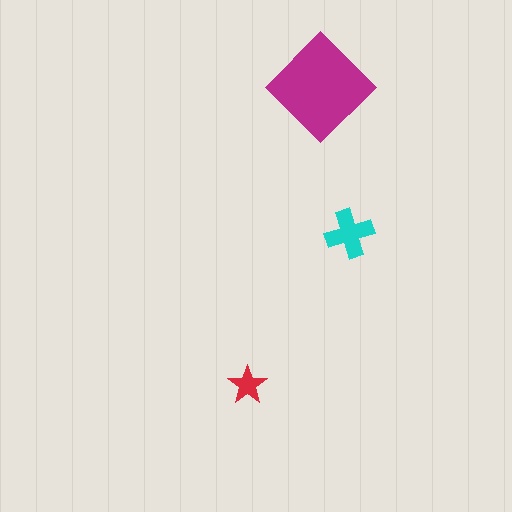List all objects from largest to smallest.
The magenta diamond, the cyan cross, the red star.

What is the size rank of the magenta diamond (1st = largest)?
1st.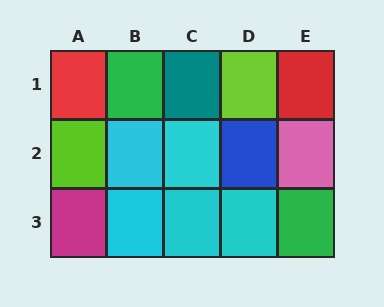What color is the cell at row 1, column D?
Lime.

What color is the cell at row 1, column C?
Teal.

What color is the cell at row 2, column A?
Lime.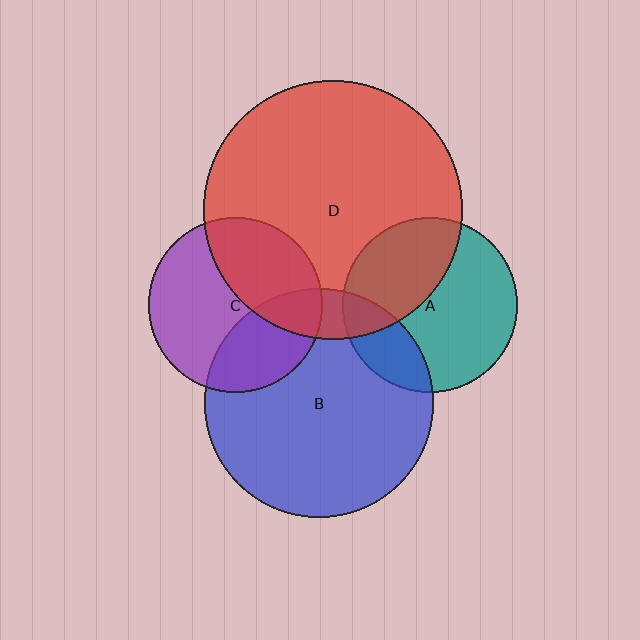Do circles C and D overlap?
Yes.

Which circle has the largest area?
Circle D (red).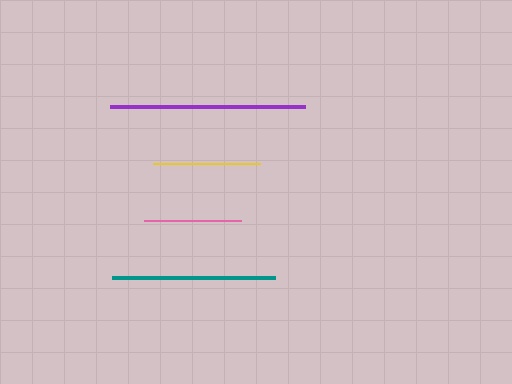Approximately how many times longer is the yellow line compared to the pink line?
The yellow line is approximately 1.1 times the length of the pink line.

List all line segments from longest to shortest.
From longest to shortest: purple, teal, yellow, pink.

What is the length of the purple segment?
The purple segment is approximately 195 pixels long.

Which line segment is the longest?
The purple line is the longest at approximately 195 pixels.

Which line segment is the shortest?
The pink line is the shortest at approximately 97 pixels.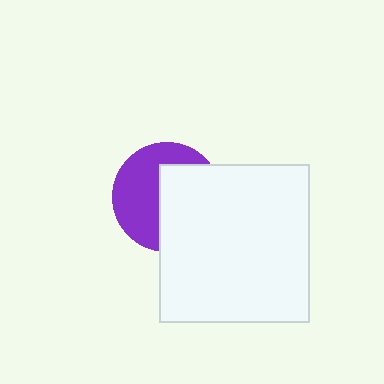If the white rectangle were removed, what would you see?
You would see the complete purple circle.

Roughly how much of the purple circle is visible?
About half of it is visible (roughly 50%).